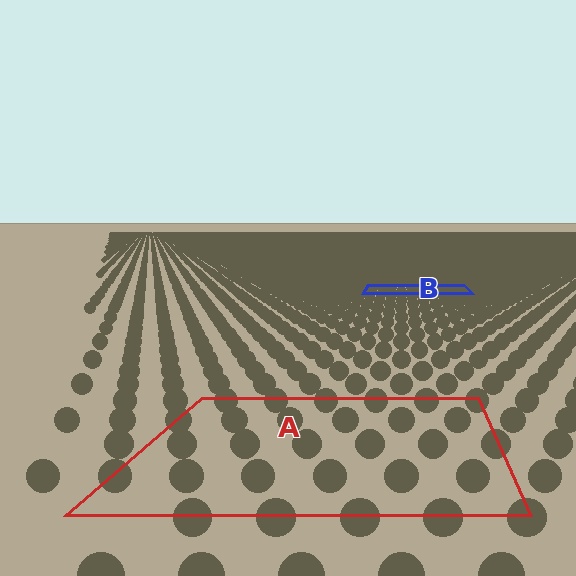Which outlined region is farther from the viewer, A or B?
Region B is farther from the viewer — the texture elements inside it appear smaller and more densely packed.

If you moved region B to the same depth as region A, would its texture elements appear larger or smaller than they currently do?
They would appear larger. At a closer depth, the same texture elements are projected at a bigger on-screen size.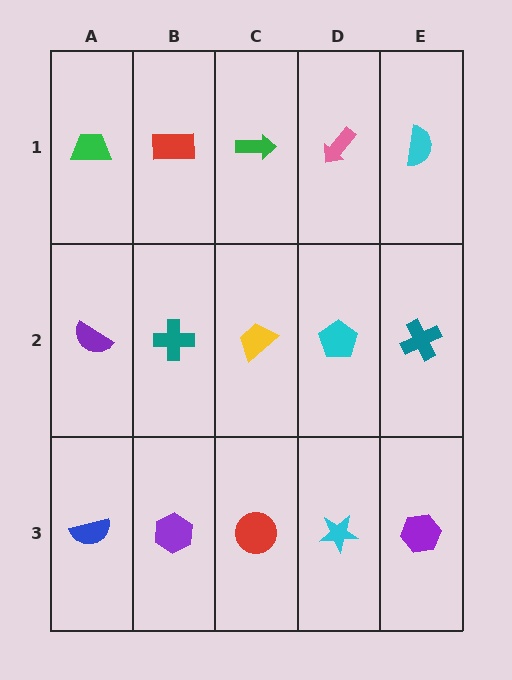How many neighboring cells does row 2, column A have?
3.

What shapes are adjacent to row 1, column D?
A cyan pentagon (row 2, column D), a green arrow (row 1, column C), a cyan semicircle (row 1, column E).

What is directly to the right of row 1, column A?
A red rectangle.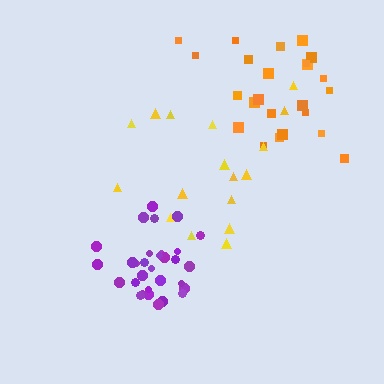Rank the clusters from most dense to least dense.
purple, orange, yellow.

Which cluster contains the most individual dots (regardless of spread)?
Purple (31).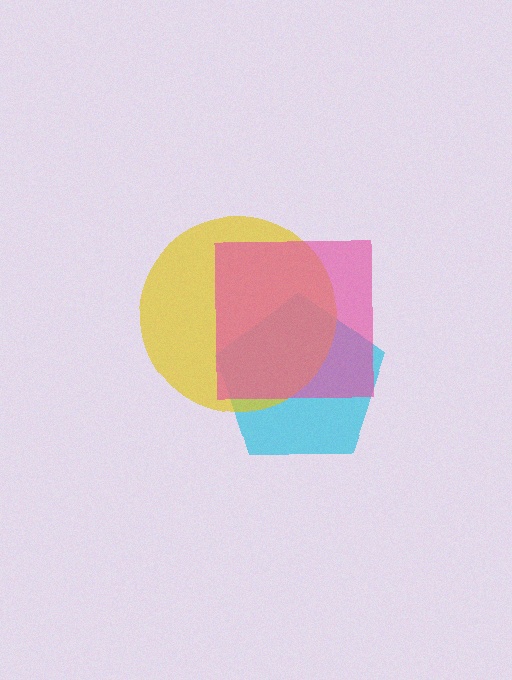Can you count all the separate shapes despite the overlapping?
Yes, there are 3 separate shapes.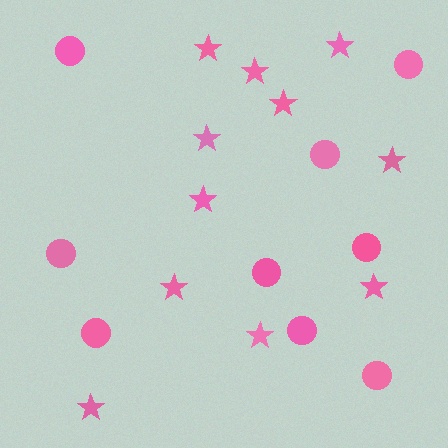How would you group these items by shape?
There are 2 groups: one group of stars (11) and one group of circles (9).